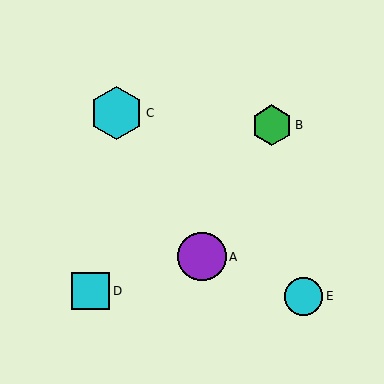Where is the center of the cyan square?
The center of the cyan square is at (91, 291).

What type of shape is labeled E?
Shape E is a cyan circle.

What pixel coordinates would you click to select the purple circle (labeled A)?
Click at (202, 257) to select the purple circle A.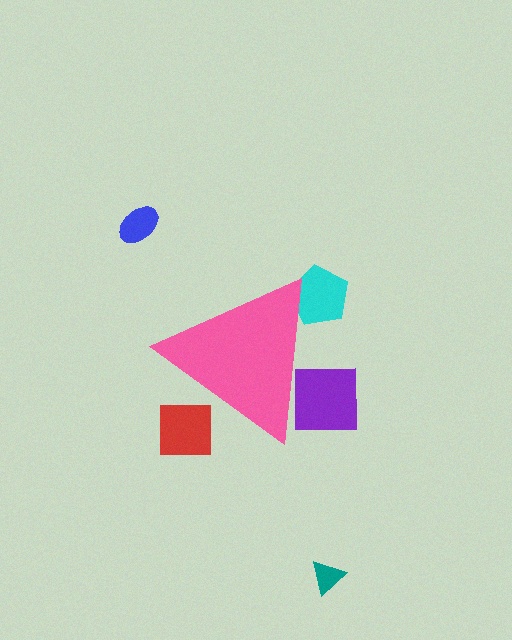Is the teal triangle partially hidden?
No, the teal triangle is fully visible.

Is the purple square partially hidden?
Yes, the purple square is partially hidden behind the pink triangle.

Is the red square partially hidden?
Yes, the red square is partially hidden behind the pink triangle.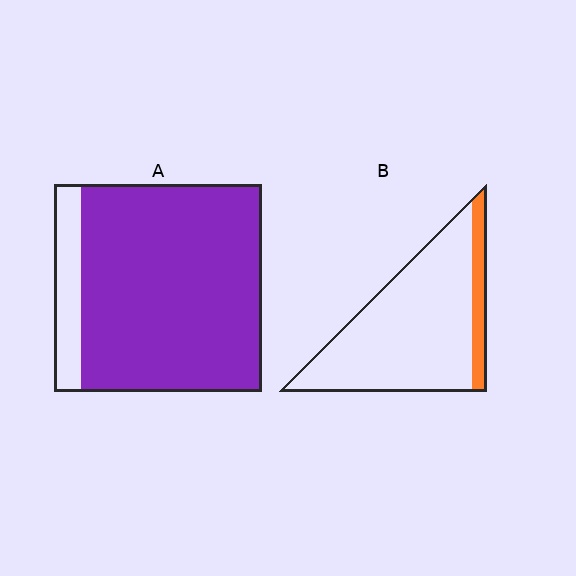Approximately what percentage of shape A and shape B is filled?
A is approximately 85% and B is approximately 15%.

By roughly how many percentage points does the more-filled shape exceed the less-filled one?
By roughly 75 percentage points (A over B).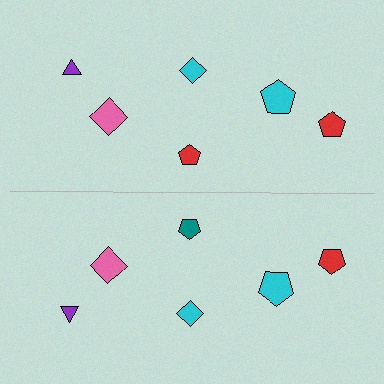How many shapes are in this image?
There are 12 shapes in this image.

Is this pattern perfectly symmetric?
No, the pattern is not perfectly symmetric. The teal pentagon on the bottom side breaks the symmetry — its mirror counterpart is red.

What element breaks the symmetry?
The teal pentagon on the bottom side breaks the symmetry — its mirror counterpart is red.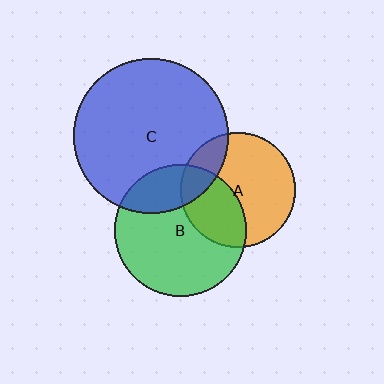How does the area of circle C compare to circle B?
Approximately 1.4 times.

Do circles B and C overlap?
Yes.